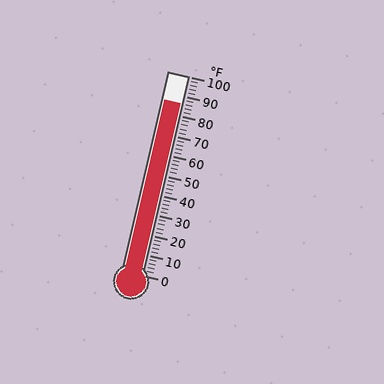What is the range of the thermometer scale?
The thermometer scale ranges from 0°F to 100°F.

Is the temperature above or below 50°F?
The temperature is above 50°F.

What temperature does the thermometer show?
The thermometer shows approximately 86°F.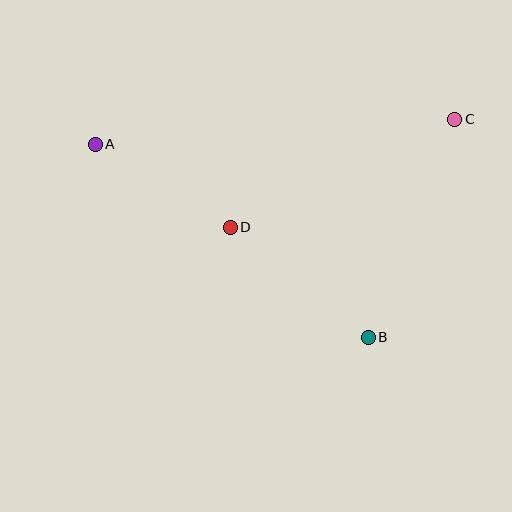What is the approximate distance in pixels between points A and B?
The distance between A and B is approximately 335 pixels.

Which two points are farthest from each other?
Points A and C are farthest from each other.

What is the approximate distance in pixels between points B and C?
The distance between B and C is approximately 235 pixels.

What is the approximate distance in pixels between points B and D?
The distance between B and D is approximately 177 pixels.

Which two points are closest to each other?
Points A and D are closest to each other.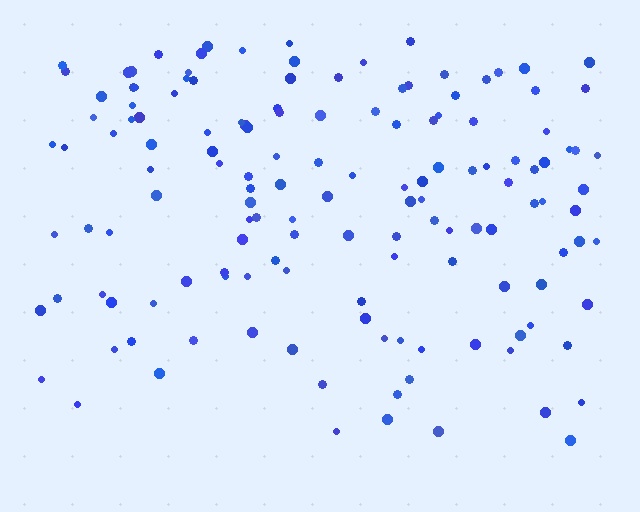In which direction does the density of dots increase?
From bottom to top, with the top side densest.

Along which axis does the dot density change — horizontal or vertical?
Vertical.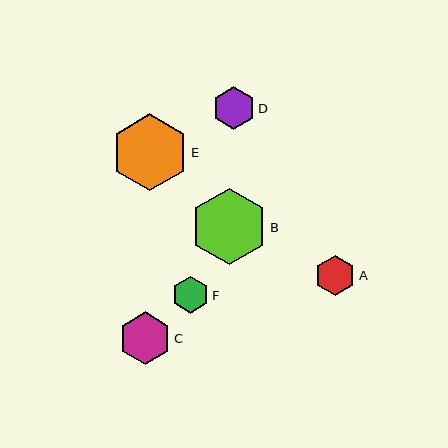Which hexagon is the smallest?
Hexagon F is the smallest with a size of approximately 37 pixels.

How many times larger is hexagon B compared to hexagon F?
Hexagon B is approximately 2.1 times the size of hexagon F.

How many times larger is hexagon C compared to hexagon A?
Hexagon C is approximately 1.3 times the size of hexagon A.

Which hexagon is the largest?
Hexagon E is the largest with a size of approximately 77 pixels.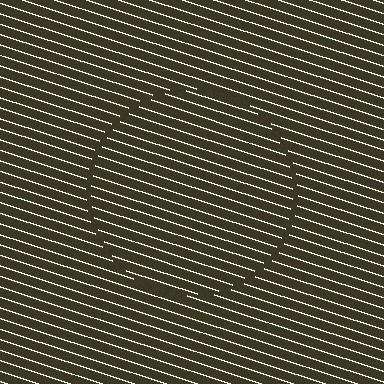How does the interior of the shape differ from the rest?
The interior of the shape contains the same grating, shifted by half a period — the contour is defined by the phase discontinuity where line-ends from the inner and outer gratings abut.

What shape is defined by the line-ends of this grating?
An illusory circle. The interior of the shape contains the same grating, shifted by half a period — the contour is defined by the phase discontinuity where line-ends from the inner and outer gratings abut.